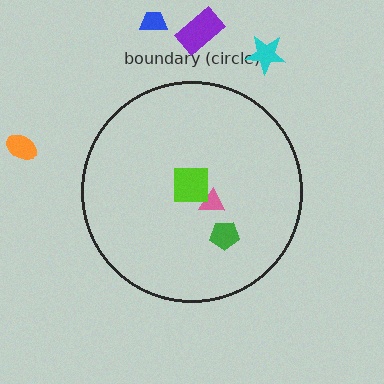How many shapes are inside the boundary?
3 inside, 4 outside.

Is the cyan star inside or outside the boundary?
Outside.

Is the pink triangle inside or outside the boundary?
Inside.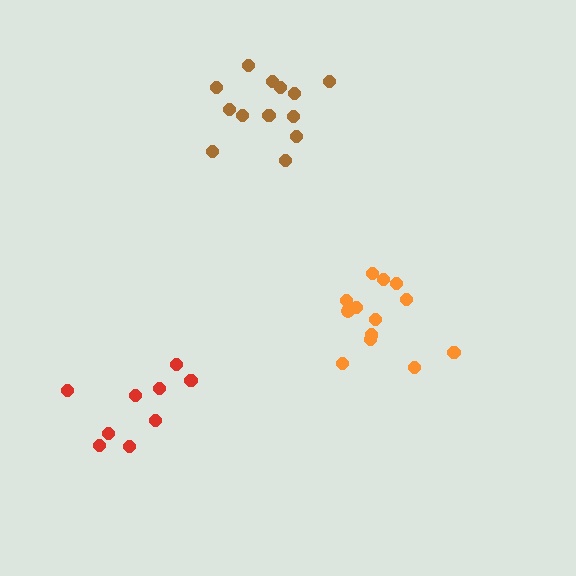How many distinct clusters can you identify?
There are 3 distinct clusters.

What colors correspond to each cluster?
The clusters are colored: orange, red, brown.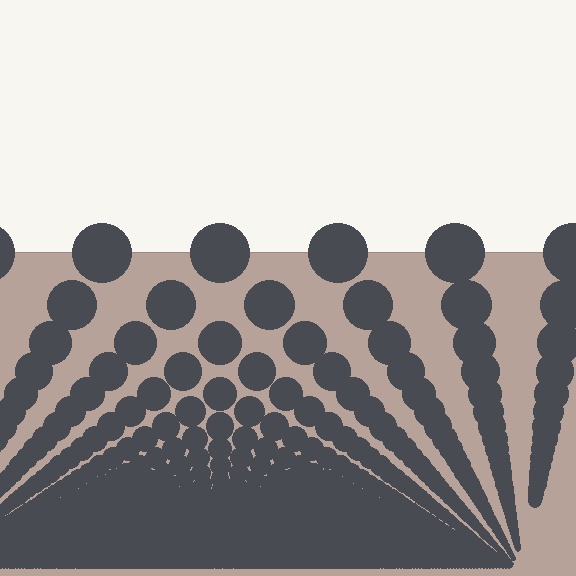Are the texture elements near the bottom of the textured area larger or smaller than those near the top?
Smaller. The gradient is inverted — elements near the bottom are smaller and denser.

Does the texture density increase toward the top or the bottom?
Density increases toward the bottom.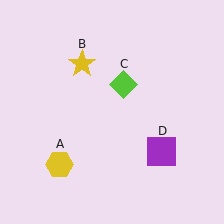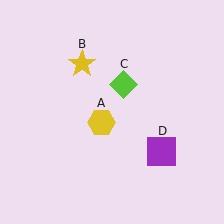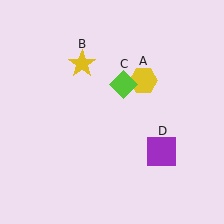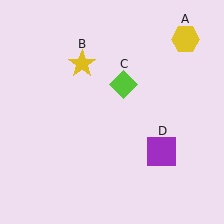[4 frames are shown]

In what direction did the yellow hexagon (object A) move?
The yellow hexagon (object A) moved up and to the right.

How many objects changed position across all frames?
1 object changed position: yellow hexagon (object A).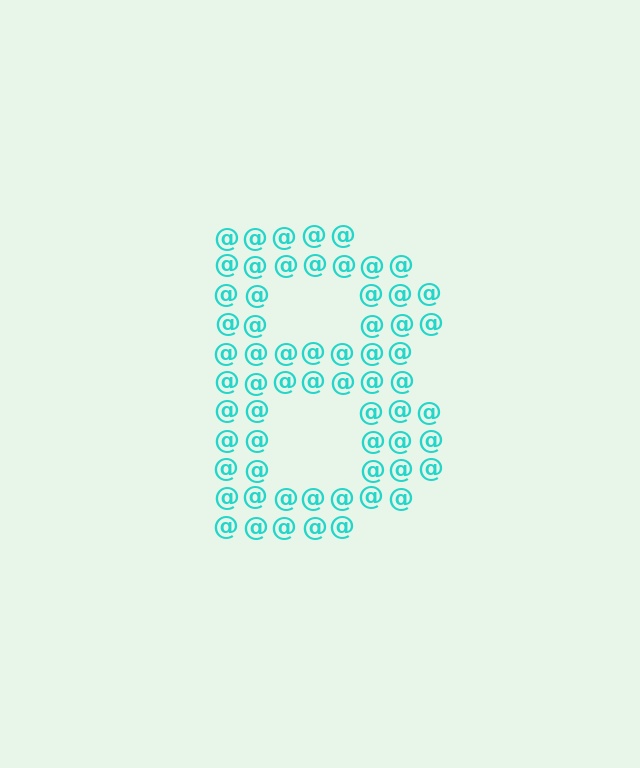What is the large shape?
The large shape is the letter B.